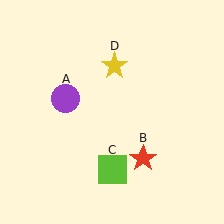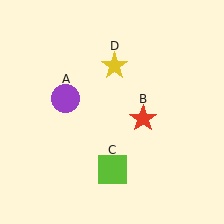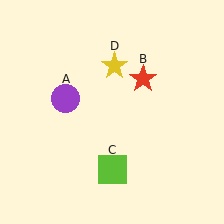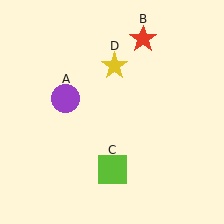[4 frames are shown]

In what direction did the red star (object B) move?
The red star (object B) moved up.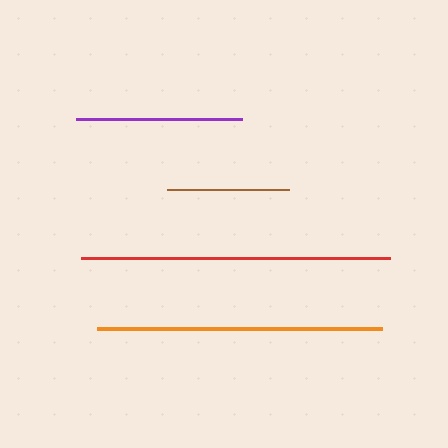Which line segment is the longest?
The red line is the longest at approximately 309 pixels.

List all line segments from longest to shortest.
From longest to shortest: red, orange, purple, brown.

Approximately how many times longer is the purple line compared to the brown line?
The purple line is approximately 1.4 times the length of the brown line.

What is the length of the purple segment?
The purple segment is approximately 166 pixels long.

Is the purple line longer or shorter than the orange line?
The orange line is longer than the purple line.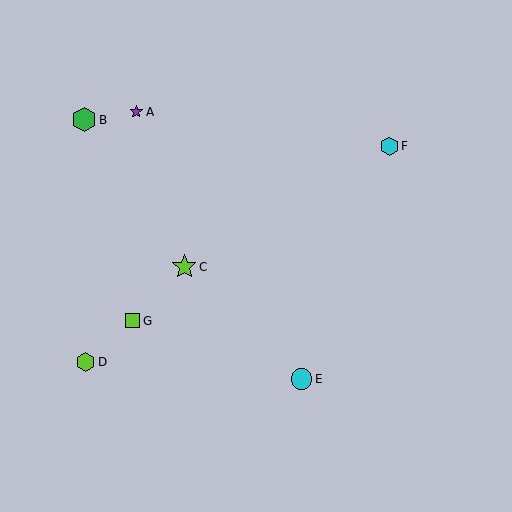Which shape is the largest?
The lime star (labeled C) is the largest.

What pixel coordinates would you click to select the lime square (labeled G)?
Click at (132, 321) to select the lime square G.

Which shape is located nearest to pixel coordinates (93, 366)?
The lime hexagon (labeled D) at (85, 362) is nearest to that location.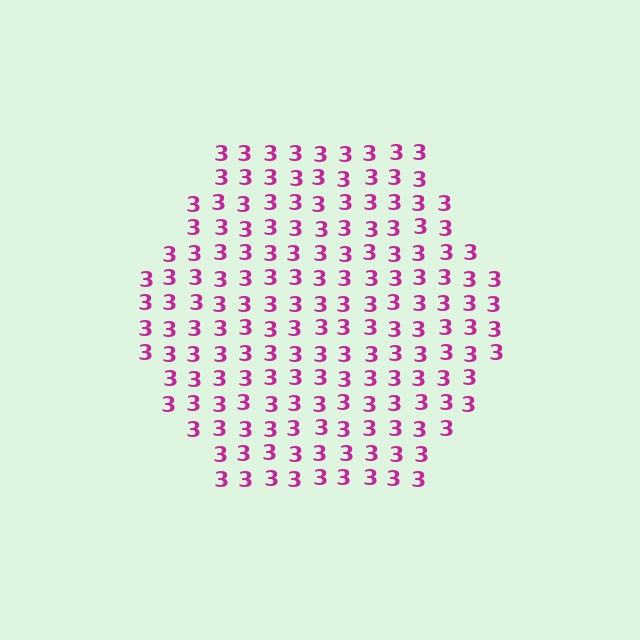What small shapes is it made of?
It is made of small digit 3's.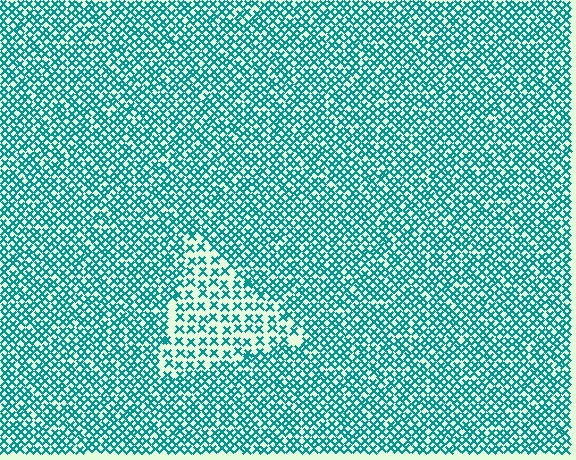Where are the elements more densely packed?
The elements are more densely packed outside the triangle boundary.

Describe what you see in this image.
The image contains small teal elements arranged at two different densities. A triangle-shaped region is visible where the elements are less densely packed than the surrounding area.